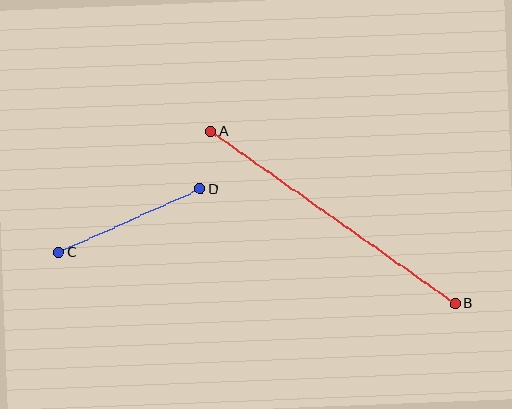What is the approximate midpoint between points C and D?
The midpoint is at approximately (129, 221) pixels.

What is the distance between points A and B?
The distance is approximately 299 pixels.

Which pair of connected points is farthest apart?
Points A and B are farthest apart.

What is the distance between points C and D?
The distance is approximately 155 pixels.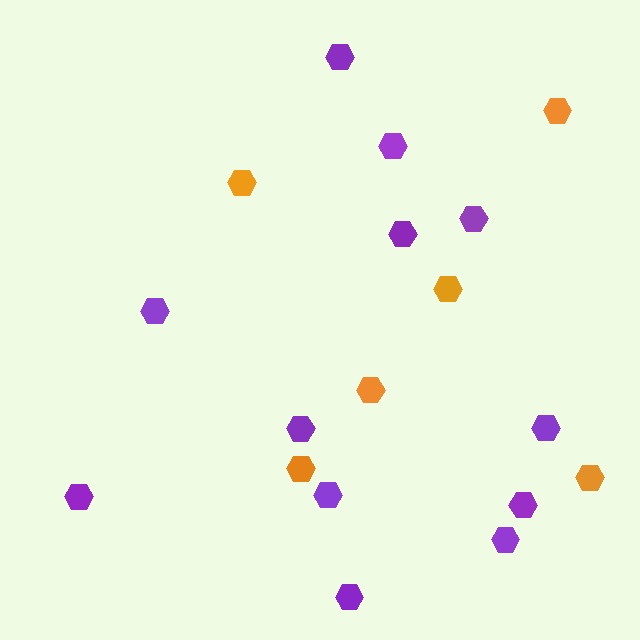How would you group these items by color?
There are 2 groups: one group of purple hexagons (12) and one group of orange hexagons (6).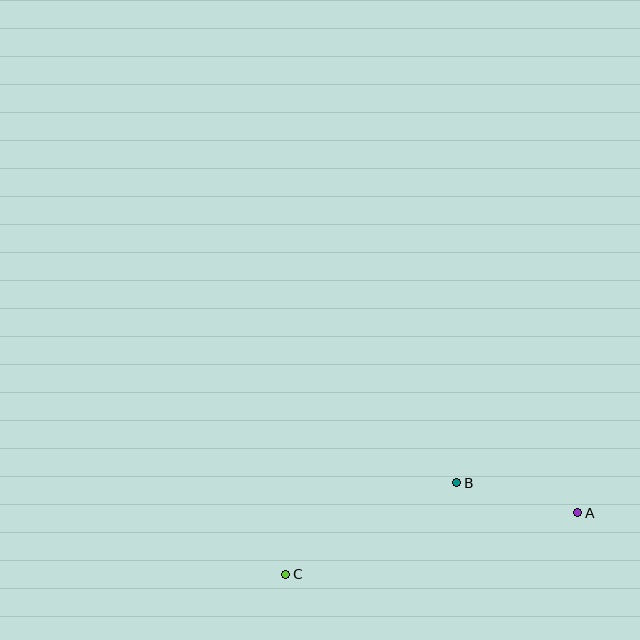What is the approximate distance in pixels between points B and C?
The distance between B and C is approximately 194 pixels.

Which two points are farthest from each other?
Points A and C are farthest from each other.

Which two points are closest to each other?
Points A and B are closest to each other.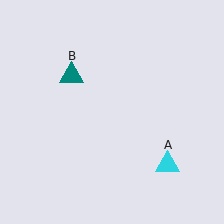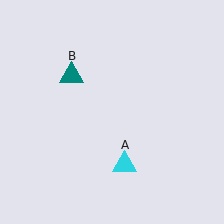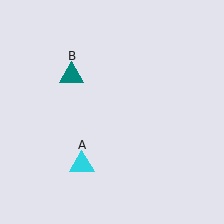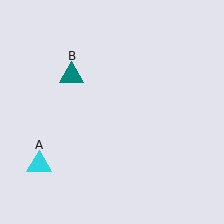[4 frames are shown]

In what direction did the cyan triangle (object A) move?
The cyan triangle (object A) moved left.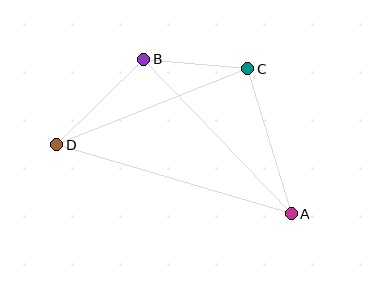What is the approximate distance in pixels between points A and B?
The distance between A and B is approximately 214 pixels.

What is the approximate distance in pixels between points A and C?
The distance between A and C is approximately 152 pixels.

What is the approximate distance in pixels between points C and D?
The distance between C and D is approximately 206 pixels.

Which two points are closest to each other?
Points B and C are closest to each other.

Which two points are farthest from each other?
Points A and D are farthest from each other.